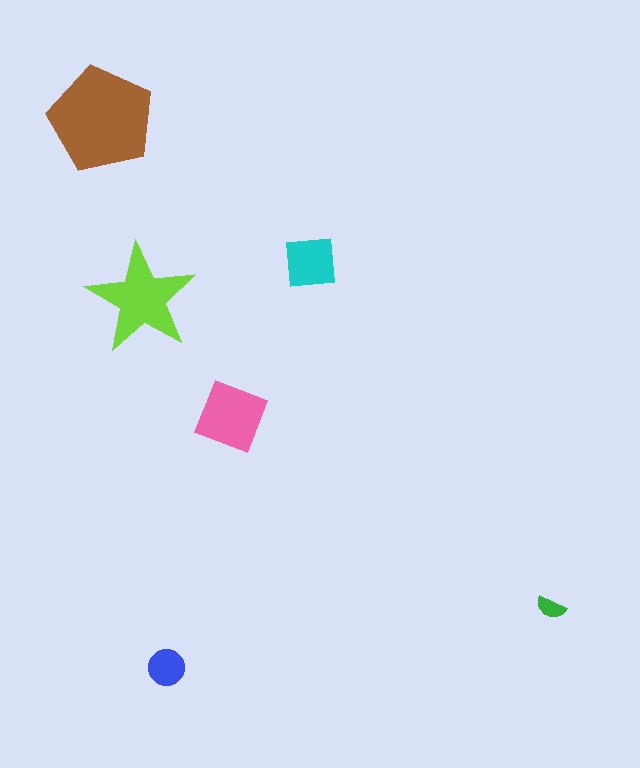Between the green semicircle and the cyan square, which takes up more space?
The cyan square.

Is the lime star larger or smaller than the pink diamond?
Larger.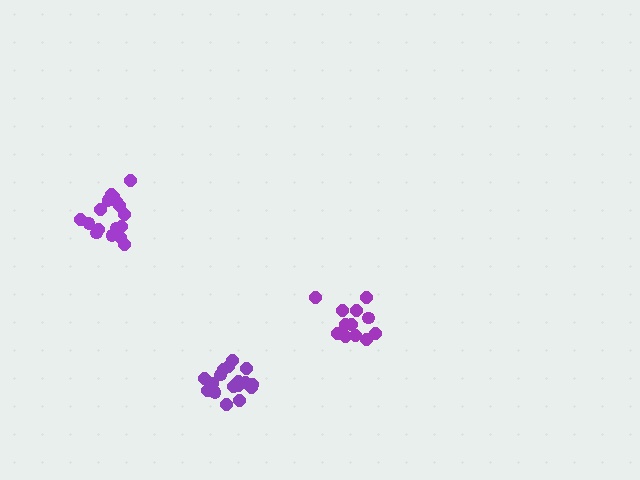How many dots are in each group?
Group 1: 12 dots, Group 2: 17 dots, Group 3: 18 dots (47 total).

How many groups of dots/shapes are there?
There are 3 groups.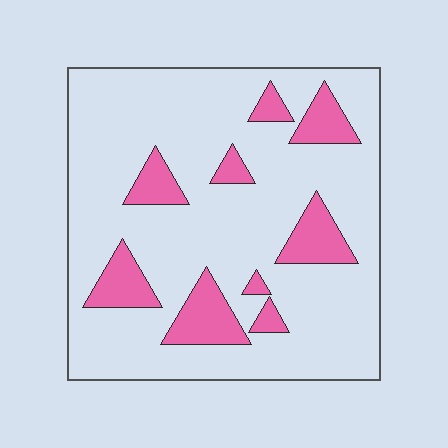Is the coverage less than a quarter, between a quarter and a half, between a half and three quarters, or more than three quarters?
Less than a quarter.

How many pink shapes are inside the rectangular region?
9.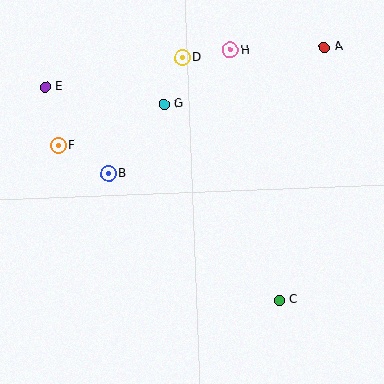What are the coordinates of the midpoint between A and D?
The midpoint between A and D is at (253, 53).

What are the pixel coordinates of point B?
Point B is at (108, 174).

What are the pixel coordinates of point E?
Point E is at (45, 87).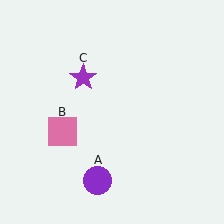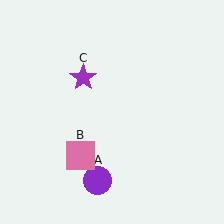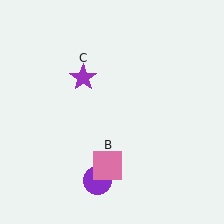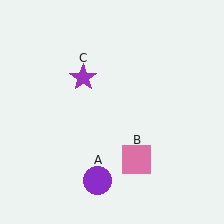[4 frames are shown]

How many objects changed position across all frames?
1 object changed position: pink square (object B).